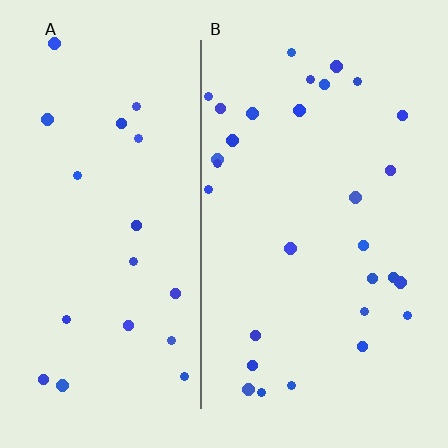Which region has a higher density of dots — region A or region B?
B (the right).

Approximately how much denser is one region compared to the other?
Approximately 1.5× — region B over region A.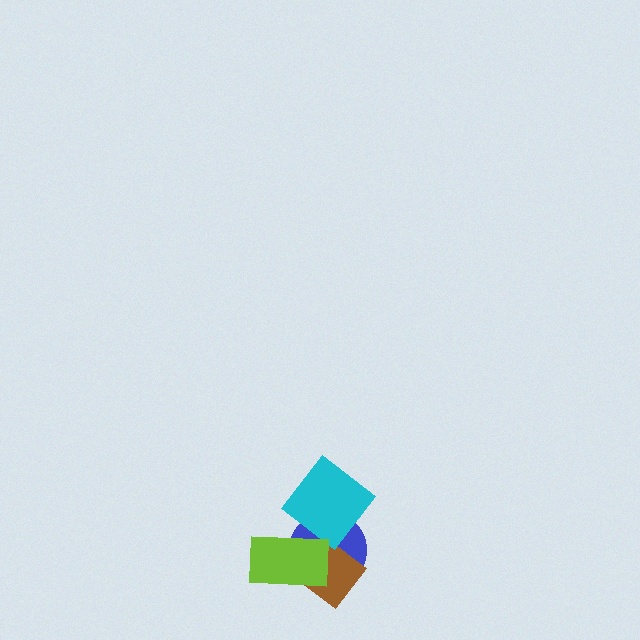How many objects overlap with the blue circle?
3 objects overlap with the blue circle.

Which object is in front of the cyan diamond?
The lime rectangle is in front of the cyan diamond.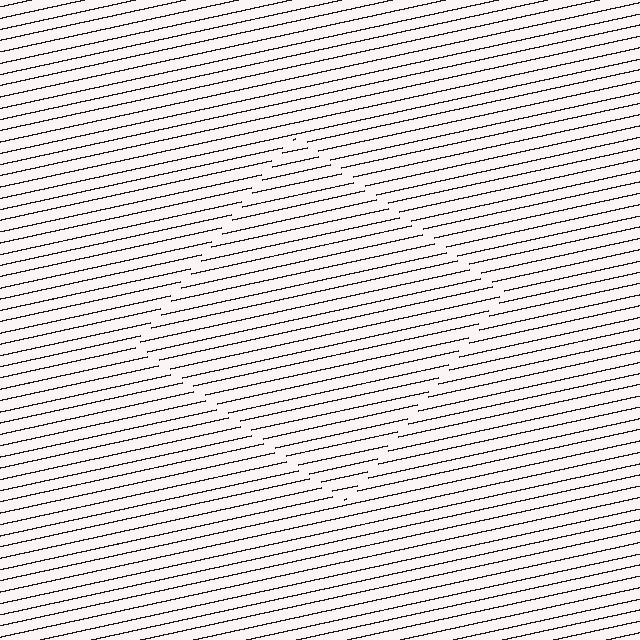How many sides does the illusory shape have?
4 sides — the line-ends trace a square.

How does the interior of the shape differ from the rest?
The interior of the shape contains the same grating, shifted by half a period — the contour is defined by the phase discontinuity where line-ends from the inner and outer gratings abut.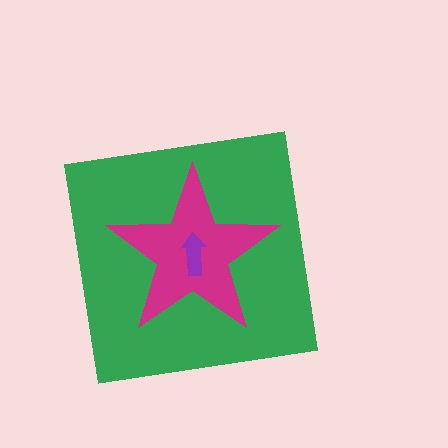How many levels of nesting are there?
3.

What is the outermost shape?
The green square.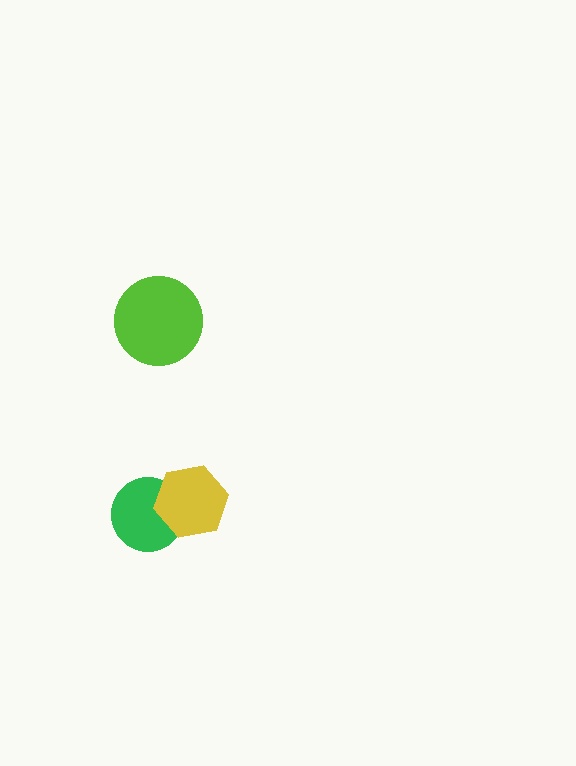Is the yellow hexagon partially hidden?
No, no other shape covers it.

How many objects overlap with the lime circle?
0 objects overlap with the lime circle.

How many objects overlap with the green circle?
1 object overlaps with the green circle.